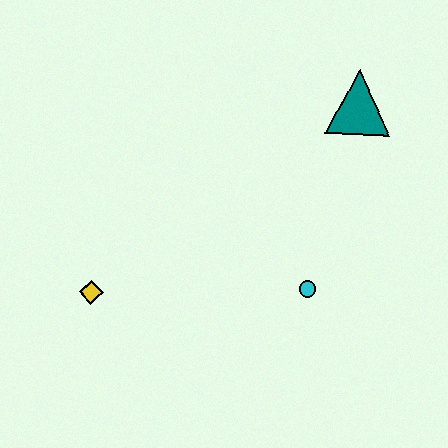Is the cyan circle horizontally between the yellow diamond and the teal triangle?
Yes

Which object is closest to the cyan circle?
The teal triangle is closest to the cyan circle.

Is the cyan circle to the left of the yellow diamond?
No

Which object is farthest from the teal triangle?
The yellow diamond is farthest from the teal triangle.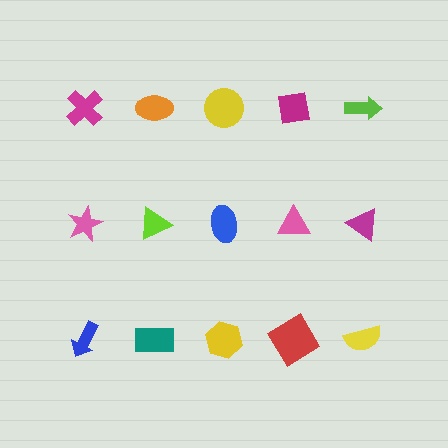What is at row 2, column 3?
A blue ellipse.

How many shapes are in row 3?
5 shapes.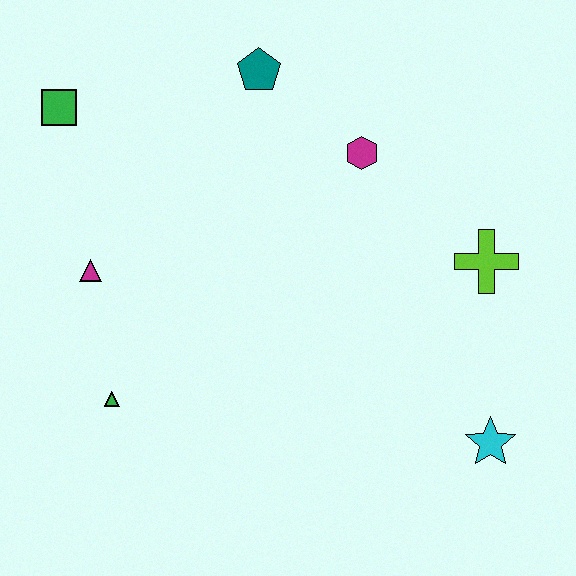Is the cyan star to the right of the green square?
Yes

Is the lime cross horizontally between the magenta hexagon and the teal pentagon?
No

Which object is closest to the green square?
The magenta triangle is closest to the green square.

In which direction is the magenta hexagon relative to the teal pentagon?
The magenta hexagon is to the right of the teal pentagon.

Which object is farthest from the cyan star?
The green square is farthest from the cyan star.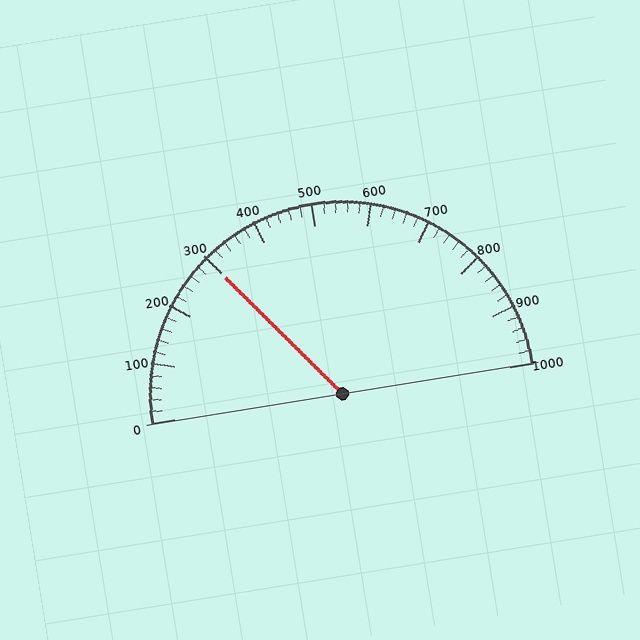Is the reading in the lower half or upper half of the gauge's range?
The reading is in the lower half of the range (0 to 1000).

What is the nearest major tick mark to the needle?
The nearest major tick mark is 300.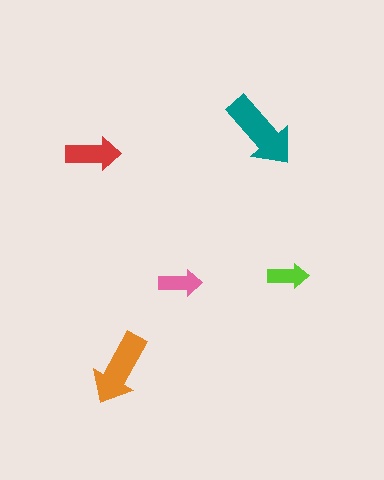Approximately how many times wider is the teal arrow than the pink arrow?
About 2 times wider.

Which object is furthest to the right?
The lime arrow is rightmost.